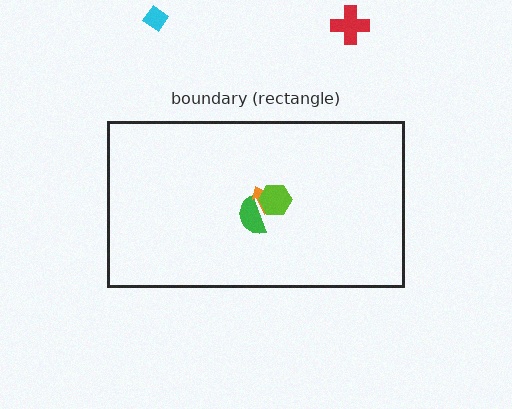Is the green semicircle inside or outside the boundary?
Inside.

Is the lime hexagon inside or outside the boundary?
Inside.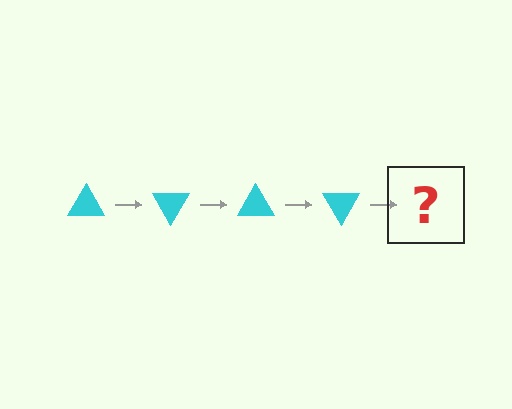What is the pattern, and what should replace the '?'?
The pattern is that the triangle rotates 60 degrees each step. The '?' should be a cyan triangle rotated 240 degrees.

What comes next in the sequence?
The next element should be a cyan triangle rotated 240 degrees.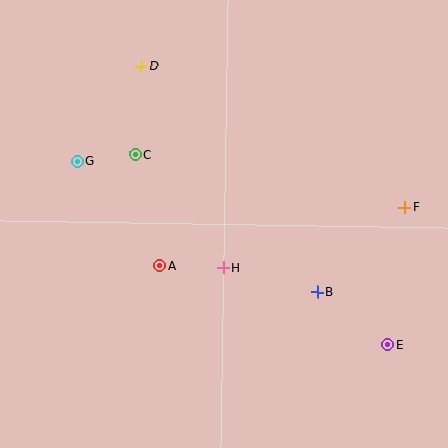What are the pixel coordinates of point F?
Point F is at (405, 207).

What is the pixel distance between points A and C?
The distance between A and C is 114 pixels.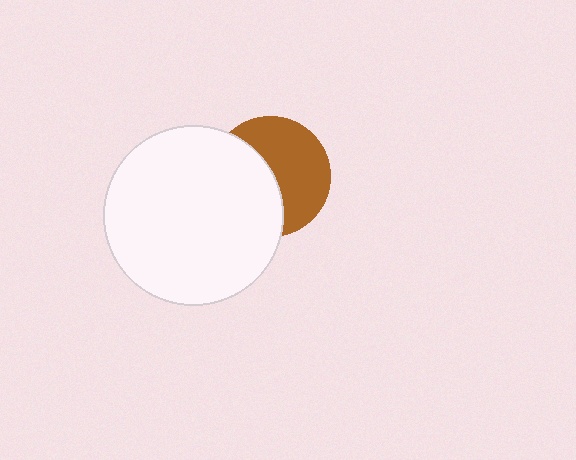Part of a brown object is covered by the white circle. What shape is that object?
It is a circle.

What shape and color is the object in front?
The object in front is a white circle.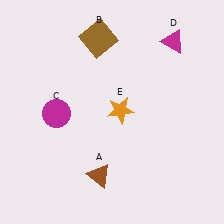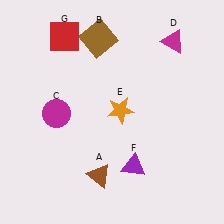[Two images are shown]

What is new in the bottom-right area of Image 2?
A purple triangle (F) was added in the bottom-right area of Image 2.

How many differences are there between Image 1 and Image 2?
There are 2 differences between the two images.